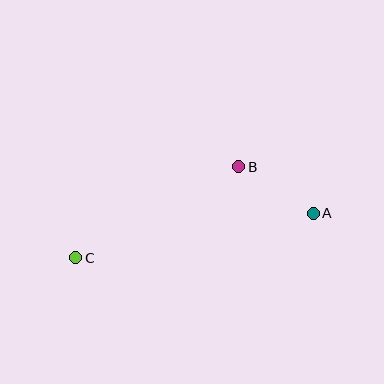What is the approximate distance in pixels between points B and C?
The distance between B and C is approximately 187 pixels.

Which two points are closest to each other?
Points A and B are closest to each other.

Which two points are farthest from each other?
Points A and C are farthest from each other.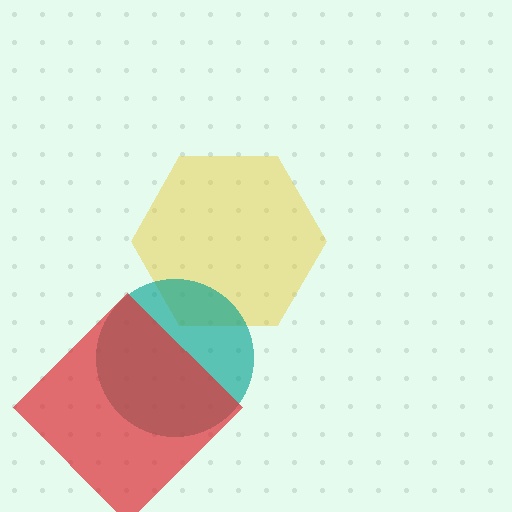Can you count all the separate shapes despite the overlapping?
Yes, there are 3 separate shapes.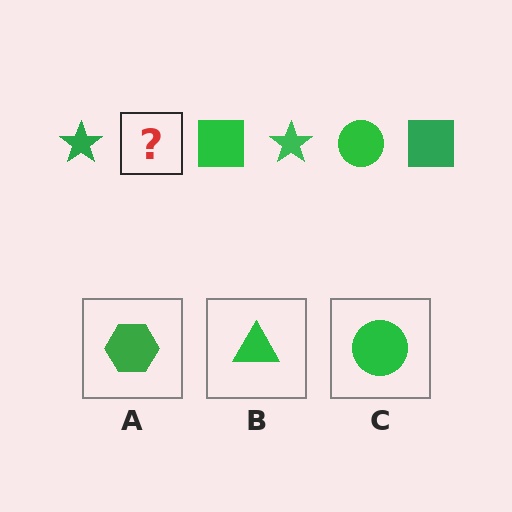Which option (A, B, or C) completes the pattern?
C.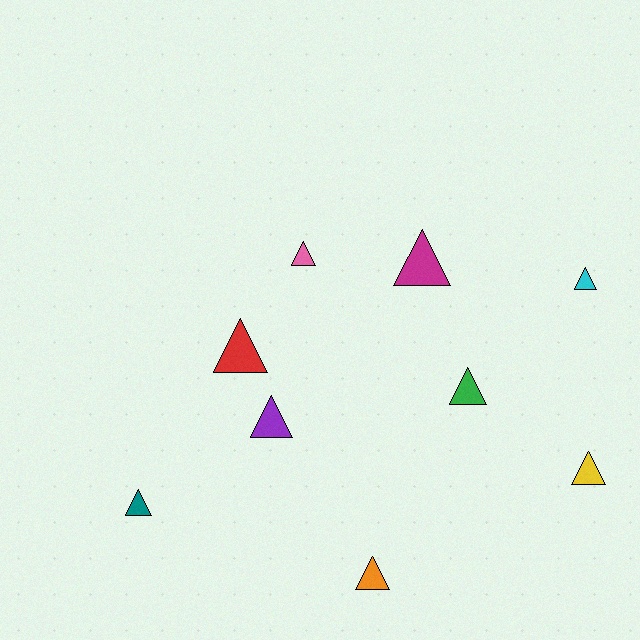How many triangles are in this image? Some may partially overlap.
There are 9 triangles.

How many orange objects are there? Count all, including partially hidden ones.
There is 1 orange object.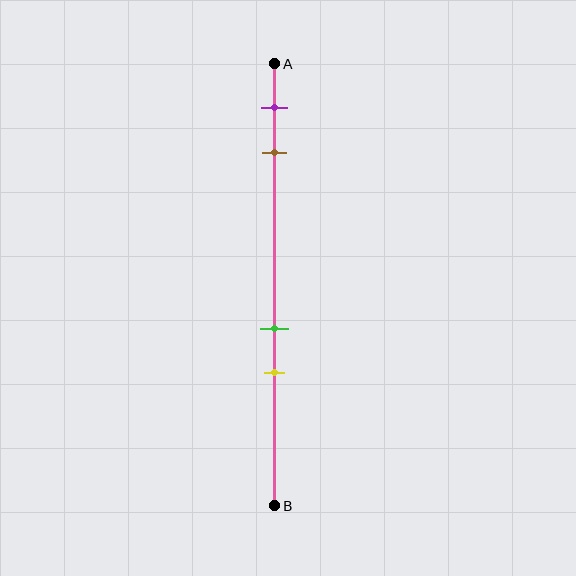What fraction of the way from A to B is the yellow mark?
The yellow mark is approximately 70% (0.7) of the way from A to B.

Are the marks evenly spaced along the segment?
No, the marks are not evenly spaced.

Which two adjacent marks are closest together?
The green and yellow marks are the closest adjacent pair.